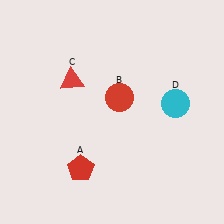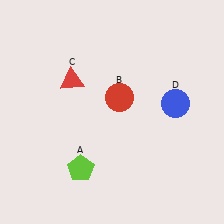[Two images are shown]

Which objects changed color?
A changed from red to lime. D changed from cyan to blue.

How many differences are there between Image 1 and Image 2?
There are 2 differences between the two images.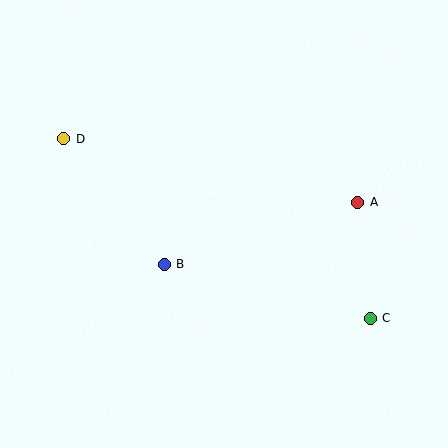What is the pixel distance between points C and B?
The distance between C and B is 213 pixels.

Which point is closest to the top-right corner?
Point A is closest to the top-right corner.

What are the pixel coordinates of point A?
Point A is at (358, 202).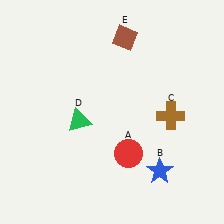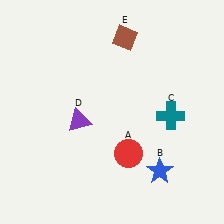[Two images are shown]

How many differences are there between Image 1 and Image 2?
There are 2 differences between the two images.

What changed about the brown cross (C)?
In Image 1, C is brown. In Image 2, it changed to teal.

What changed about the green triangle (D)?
In Image 1, D is green. In Image 2, it changed to purple.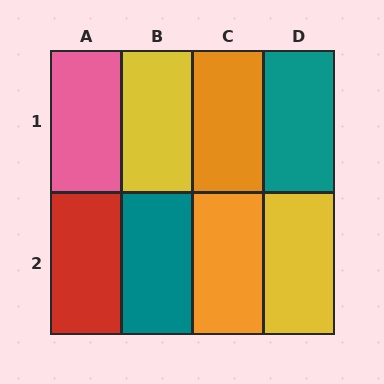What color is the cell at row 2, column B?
Teal.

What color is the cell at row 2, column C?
Orange.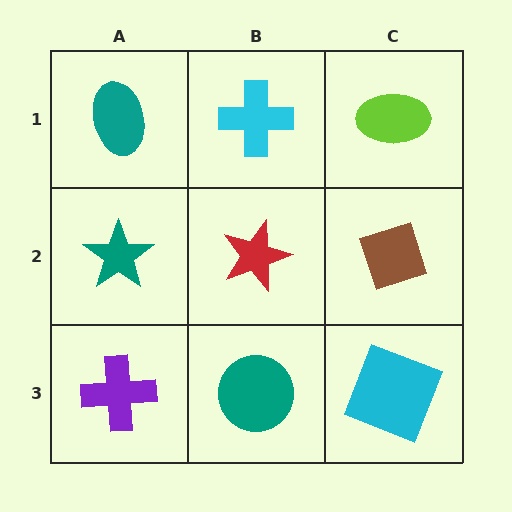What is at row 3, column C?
A cyan square.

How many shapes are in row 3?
3 shapes.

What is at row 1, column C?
A lime ellipse.